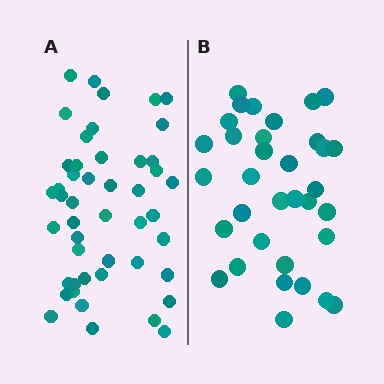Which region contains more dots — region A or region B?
Region A (the left region) has more dots.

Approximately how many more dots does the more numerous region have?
Region A has approximately 15 more dots than region B.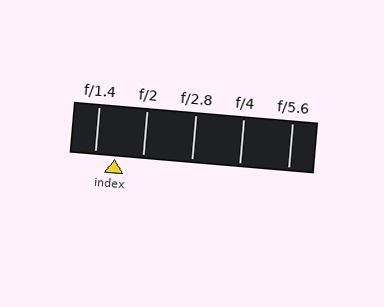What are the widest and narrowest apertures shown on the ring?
The widest aperture shown is f/1.4 and the narrowest is f/5.6.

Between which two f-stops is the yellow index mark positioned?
The index mark is between f/1.4 and f/2.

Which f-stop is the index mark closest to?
The index mark is closest to f/1.4.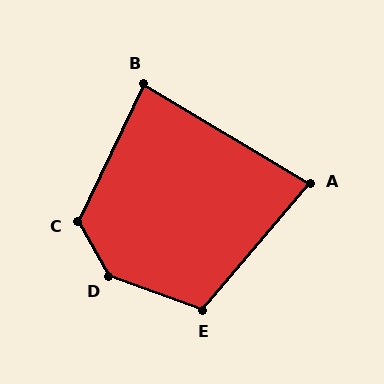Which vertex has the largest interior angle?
D, at approximately 140 degrees.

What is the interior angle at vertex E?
Approximately 111 degrees (obtuse).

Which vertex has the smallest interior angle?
A, at approximately 81 degrees.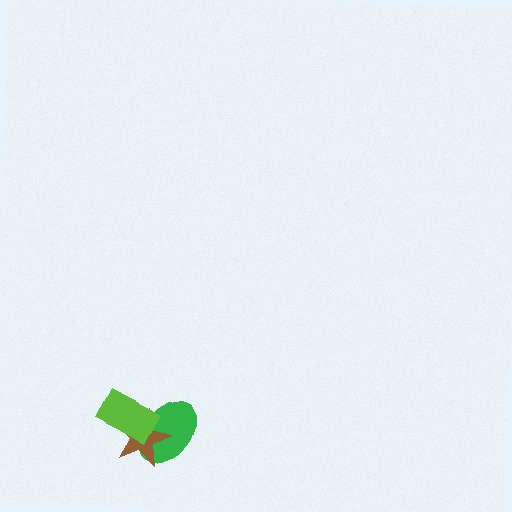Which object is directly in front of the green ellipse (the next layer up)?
The brown star is directly in front of the green ellipse.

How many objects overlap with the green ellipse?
2 objects overlap with the green ellipse.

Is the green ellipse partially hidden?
Yes, it is partially covered by another shape.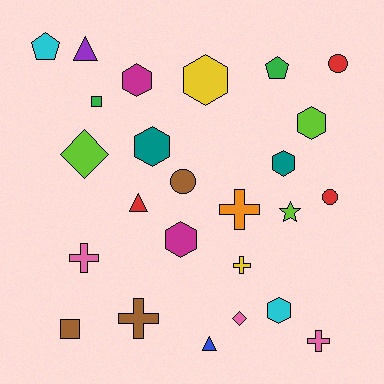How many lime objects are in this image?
There are 3 lime objects.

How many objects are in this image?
There are 25 objects.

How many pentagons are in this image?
There are 2 pentagons.